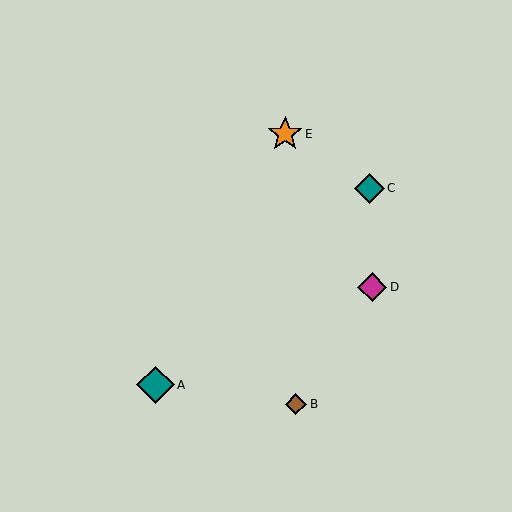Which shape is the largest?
The teal diamond (labeled A) is the largest.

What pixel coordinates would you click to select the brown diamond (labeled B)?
Click at (296, 404) to select the brown diamond B.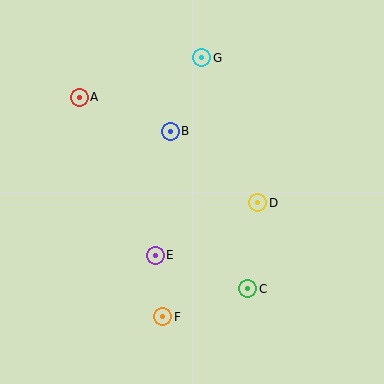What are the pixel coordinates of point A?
Point A is at (79, 97).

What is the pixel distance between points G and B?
The distance between G and B is 80 pixels.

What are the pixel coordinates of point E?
Point E is at (155, 255).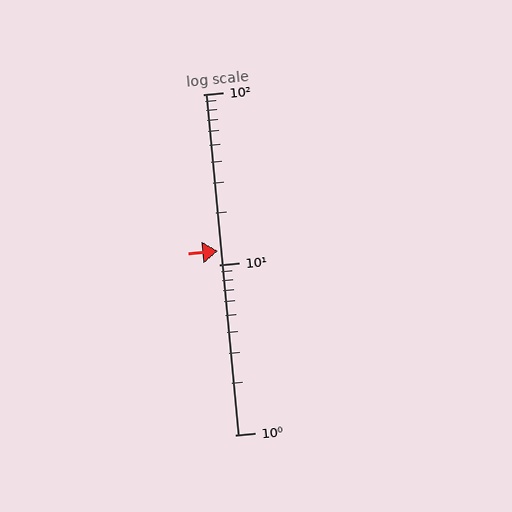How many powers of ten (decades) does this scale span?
The scale spans 2 decades, from 1 to 100.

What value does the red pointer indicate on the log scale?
The pointer indicates approximately 12.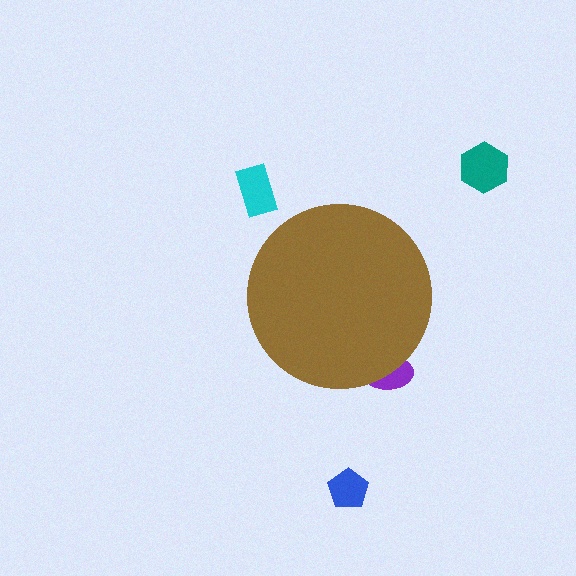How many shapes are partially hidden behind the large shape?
1 shape is partially hidden.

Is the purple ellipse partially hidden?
Yes, the purple ellipse is partially hidden behind the brown circle.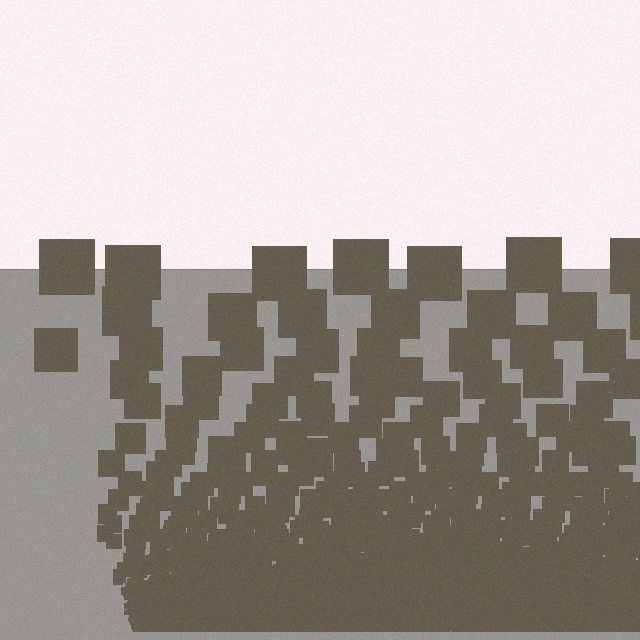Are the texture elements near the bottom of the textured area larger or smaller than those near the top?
Smaller. The gradient is inverted — elements near the bottom are smaller and denser.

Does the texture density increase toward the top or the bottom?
Density increases toward the bottom.